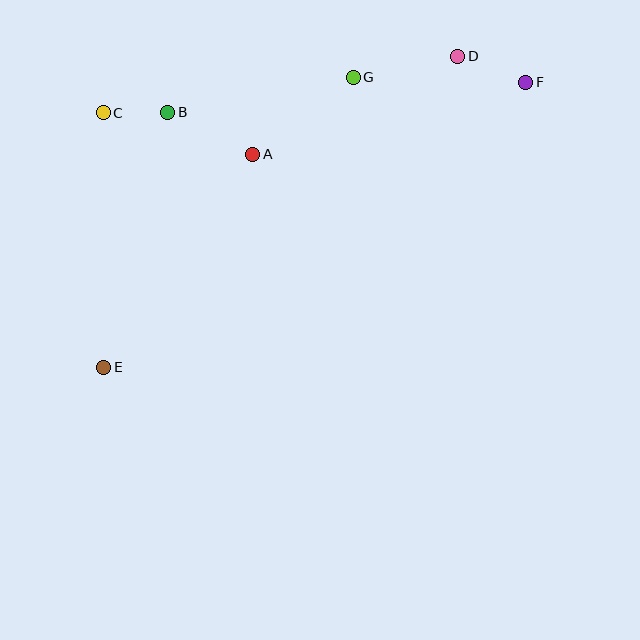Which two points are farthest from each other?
Points E and F are farthest from each other.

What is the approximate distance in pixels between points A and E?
The distance between A and E is approximately 259 pixels.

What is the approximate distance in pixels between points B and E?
The distance between B and E is approximately 263 pixels.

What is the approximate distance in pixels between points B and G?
The distance between B and G is approximately 189 pixels.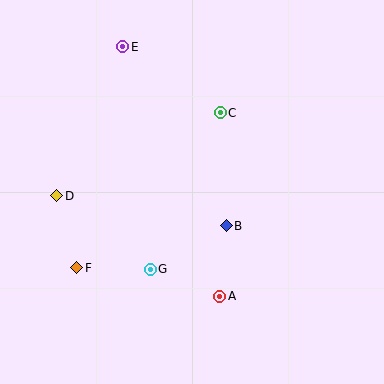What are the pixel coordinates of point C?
Point C is at (220, 113).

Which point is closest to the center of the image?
Point B at (226, 226) is closest to the center.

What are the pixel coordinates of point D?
Point D is at (57, 196).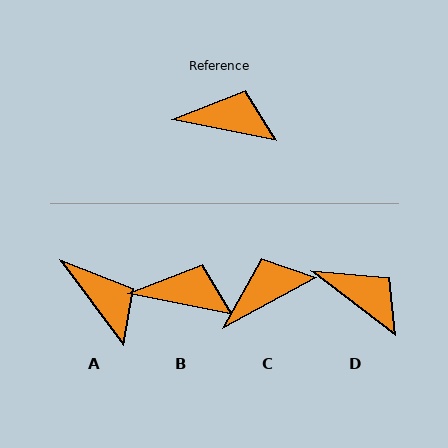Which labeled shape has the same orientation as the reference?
B.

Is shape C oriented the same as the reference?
No, it is off by about 40 degrees.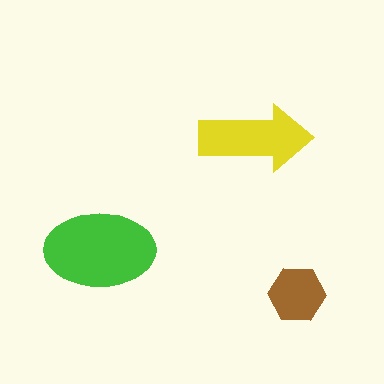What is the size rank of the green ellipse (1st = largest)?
1st.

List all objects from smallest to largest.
The brown hexagon, the yellow arrow, the green ellipse.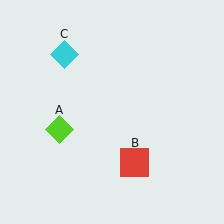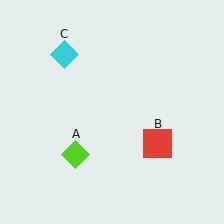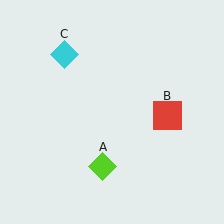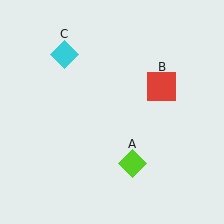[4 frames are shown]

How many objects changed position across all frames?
2 objects changed position: lime diamond (object A), red square (object B).